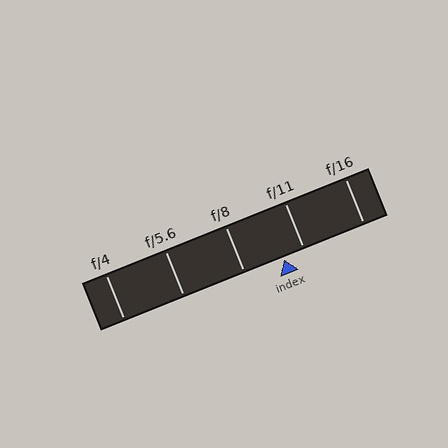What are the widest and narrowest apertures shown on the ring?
The widest aperture shown is f/4 and the narrowest is f/16.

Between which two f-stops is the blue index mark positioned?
The index mark is between f/8 and f/11.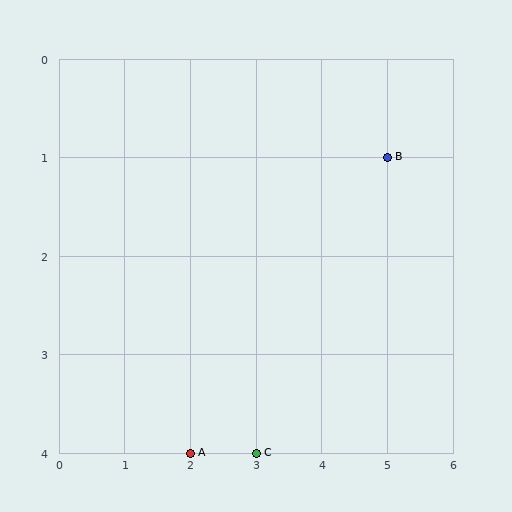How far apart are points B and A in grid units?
Points B and A are 3 columns and 3 rows apart (about 4.2 grid units diagonally).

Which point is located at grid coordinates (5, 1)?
Point B is at (5, 1).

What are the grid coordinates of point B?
Point B is at grid coordinates (5, 1).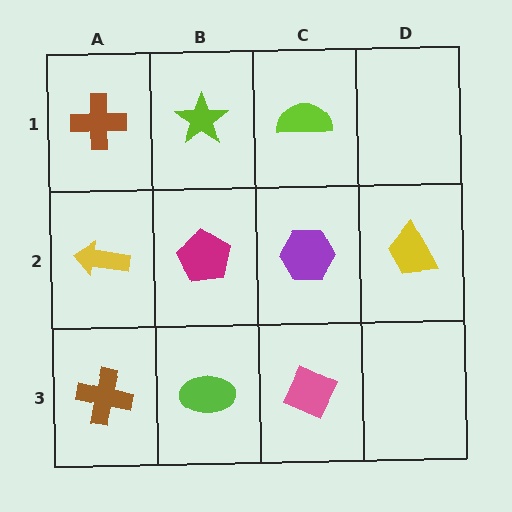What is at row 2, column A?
A yellow arrow.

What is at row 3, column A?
A brown cross.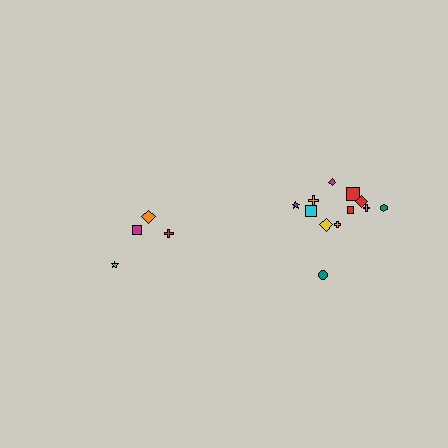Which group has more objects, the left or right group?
The right group.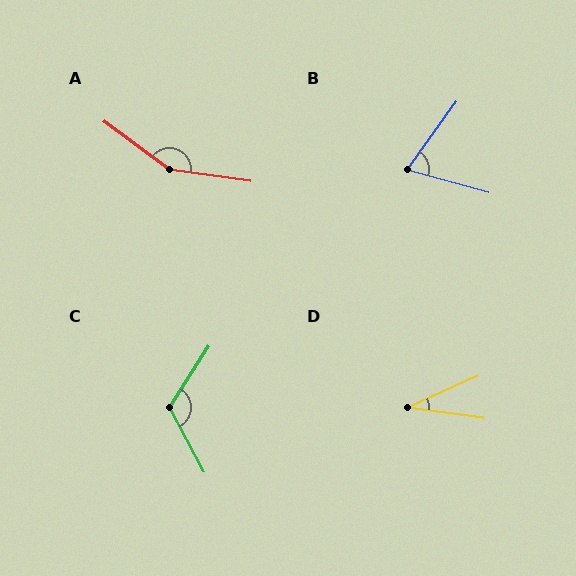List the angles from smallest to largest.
D (32°), B (70°), C (119°), A (152°).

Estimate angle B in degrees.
Approximately 70 degrees.